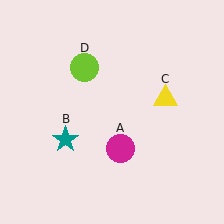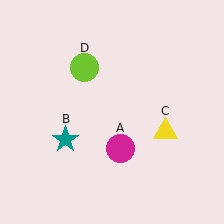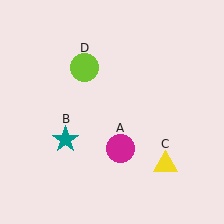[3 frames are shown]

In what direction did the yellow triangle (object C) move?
The yellow triangle (object C) moved down.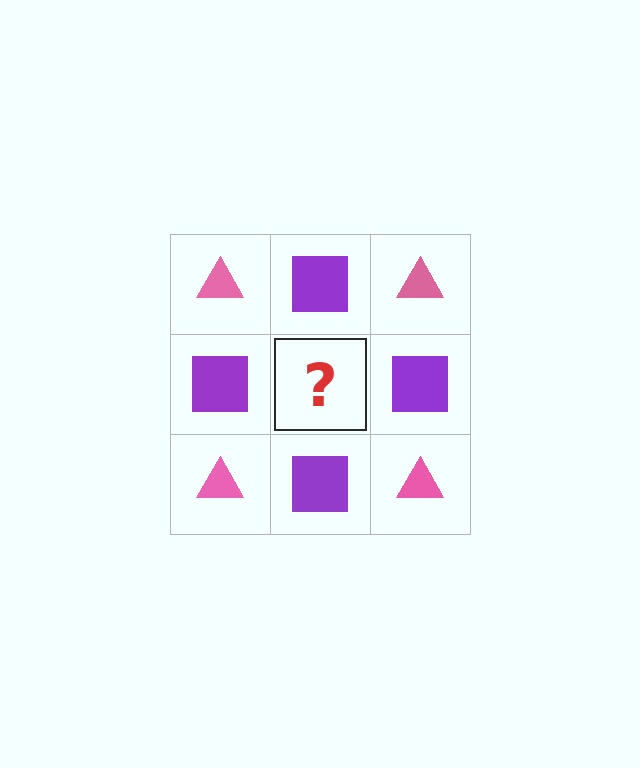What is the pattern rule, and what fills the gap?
The rule is that it alternates pink triangle and purple square in a checkerboard pattern. The gap should be filled with a pink triangle.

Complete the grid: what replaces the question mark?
The question mark should be replaced with a pink triangle.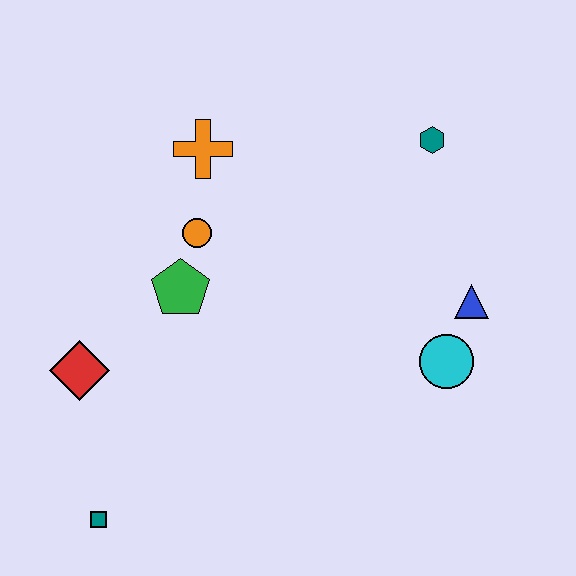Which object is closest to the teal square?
The red diamond is closest to the teal square.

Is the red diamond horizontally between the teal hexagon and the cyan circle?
No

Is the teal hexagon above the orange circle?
Yes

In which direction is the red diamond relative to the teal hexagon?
The red diamond is to the left of the teal hexagon.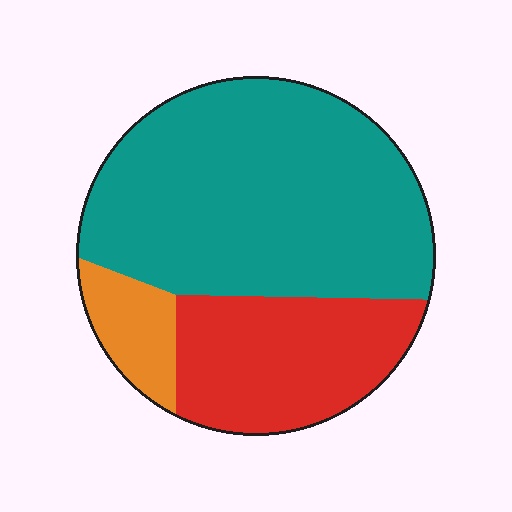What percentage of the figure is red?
Red takes up between a quarter and a half of the figure.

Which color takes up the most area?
Teal, at roughly 60%.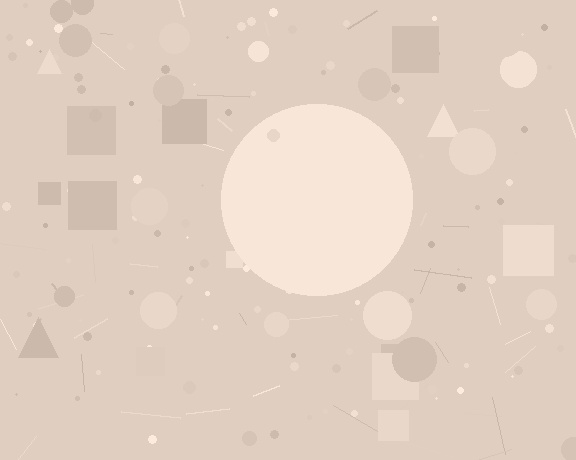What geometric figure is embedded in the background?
A circle is embedded in the background.